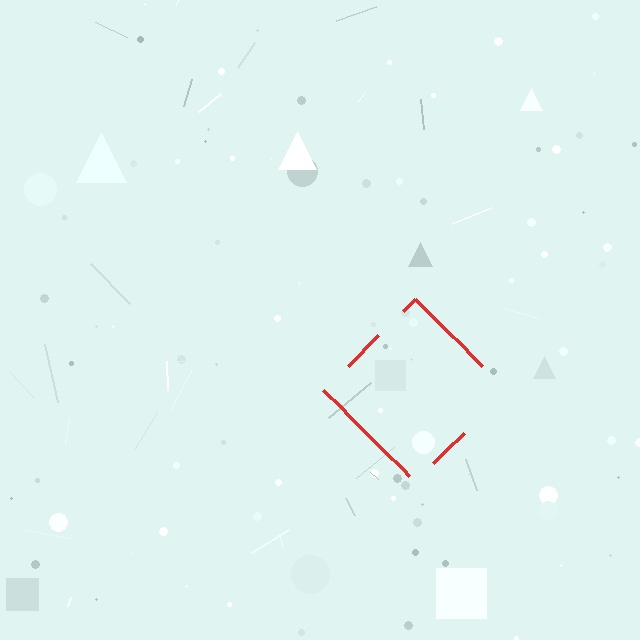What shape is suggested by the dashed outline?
The dashed outline suggests a diamond.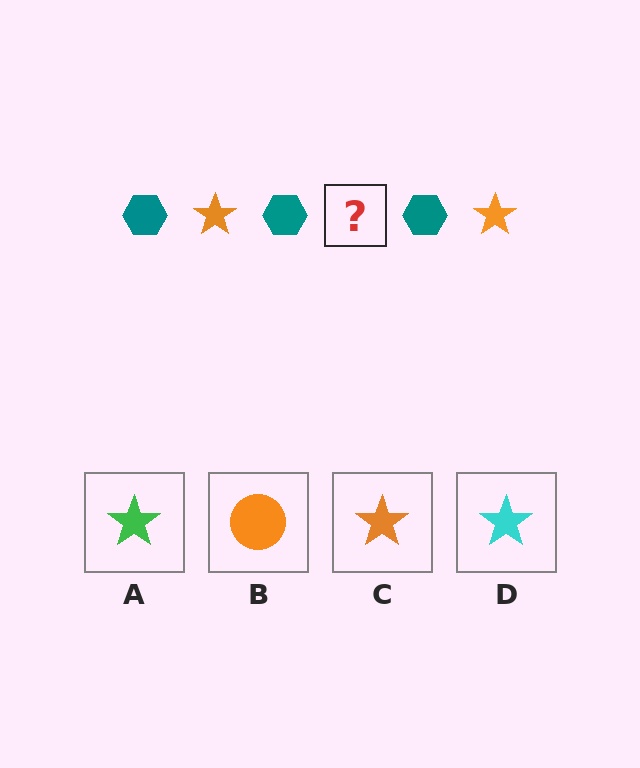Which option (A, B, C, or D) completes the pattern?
C.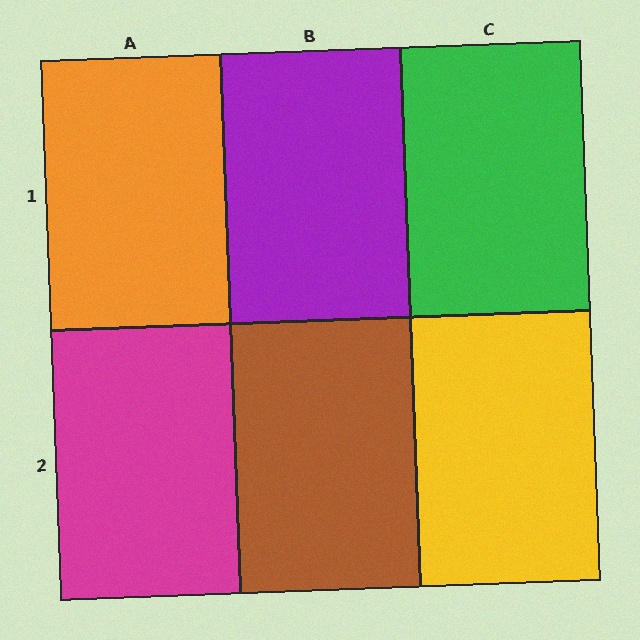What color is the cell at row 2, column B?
Brown.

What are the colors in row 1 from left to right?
Orange, purple, green.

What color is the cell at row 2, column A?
Magenta.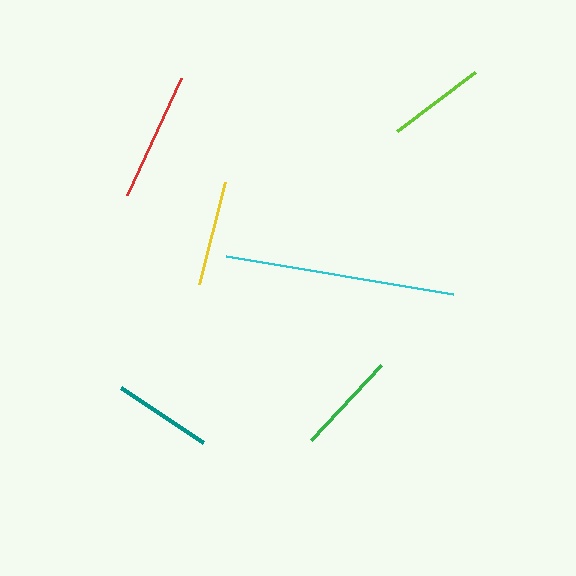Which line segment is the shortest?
The lime line is the shortest at approximately 98 pixels.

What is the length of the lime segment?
The lime segment is approximately 98 pixels long.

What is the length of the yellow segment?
The yellow segment is approximately 105 pixels long.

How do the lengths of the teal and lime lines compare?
The teal and lime lines are approximately the same length.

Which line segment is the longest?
The cyan line is the longest at approximately 230 pixels.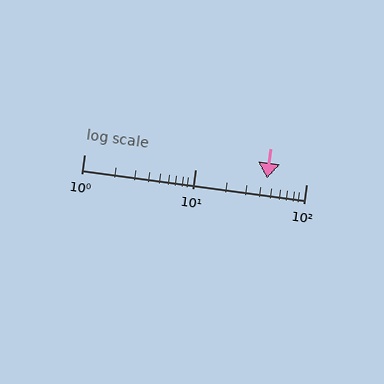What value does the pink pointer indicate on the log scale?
The pointer indicates approximately 44.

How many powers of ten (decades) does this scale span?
The scale spans 2 decades, from 1 to 100.